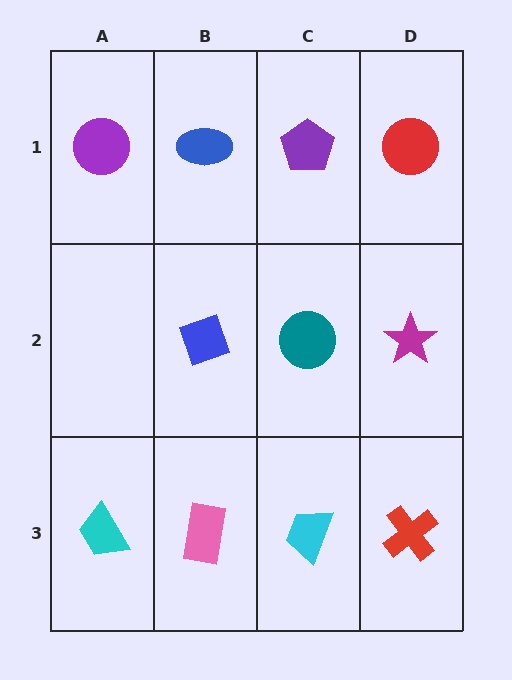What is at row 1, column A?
A purple circle.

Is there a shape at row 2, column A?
No, that cell is empty.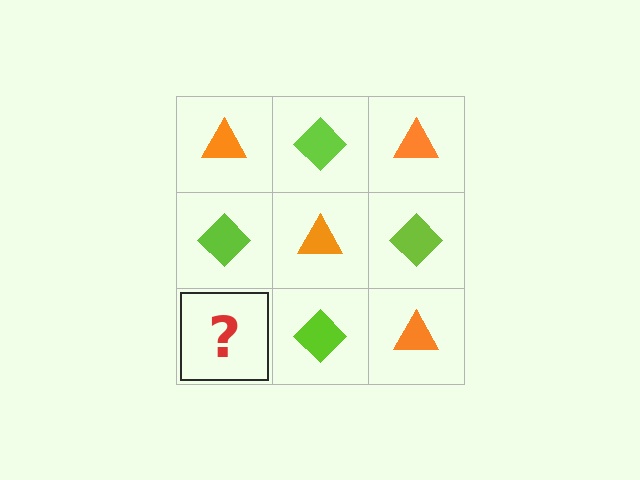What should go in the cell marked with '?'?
The missing cell should contain an orange triangle.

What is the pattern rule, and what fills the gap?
The rule is that it alternates orange triangle and lime diamond in a checkerboard pattern. The gap should be filled with an orange triangle.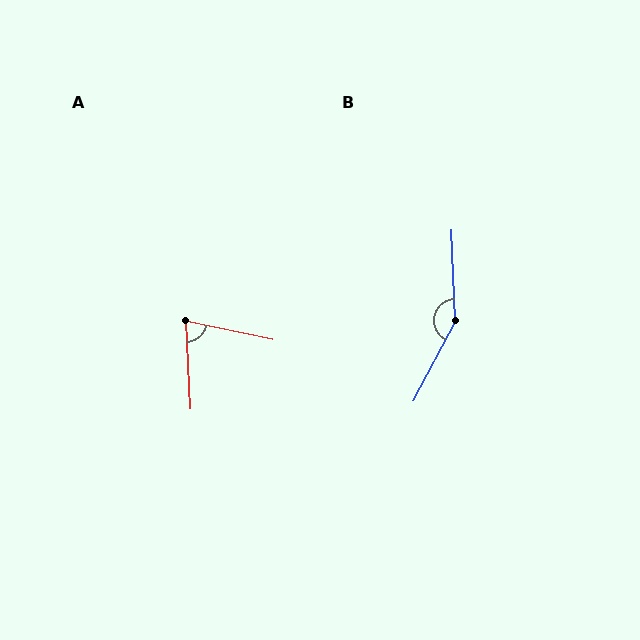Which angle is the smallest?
A, at approximately 75 degrees.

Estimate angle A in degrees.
Approximately 75 degrees.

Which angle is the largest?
B, at approximately 150 degrees.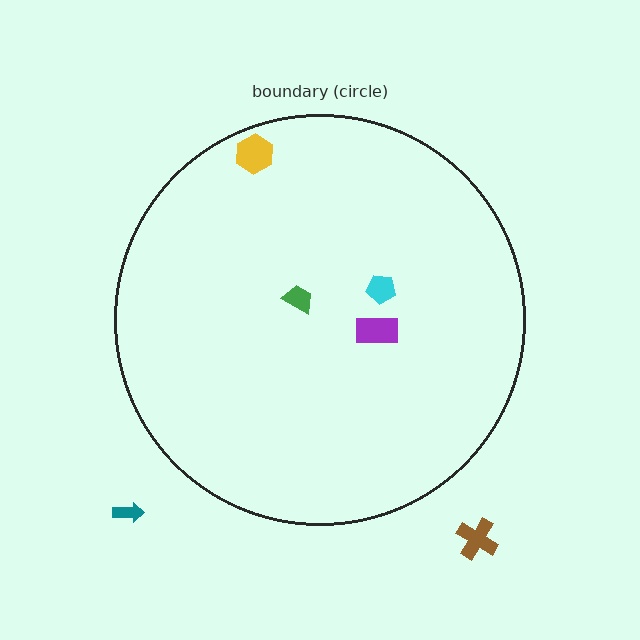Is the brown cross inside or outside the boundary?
Outside.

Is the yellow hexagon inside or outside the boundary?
Inside.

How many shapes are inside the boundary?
4 inside, 2 outside.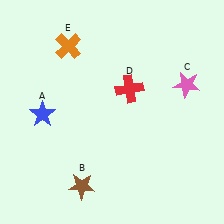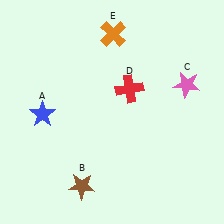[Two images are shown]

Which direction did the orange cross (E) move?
The orange cross (E) moved right.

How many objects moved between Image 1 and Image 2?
1 object moved between the two images.